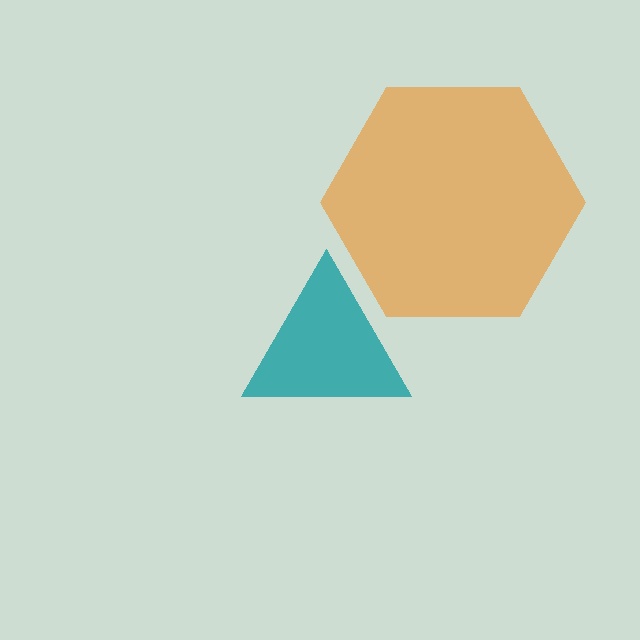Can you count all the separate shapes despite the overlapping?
Yes, there are 2 separate shapes.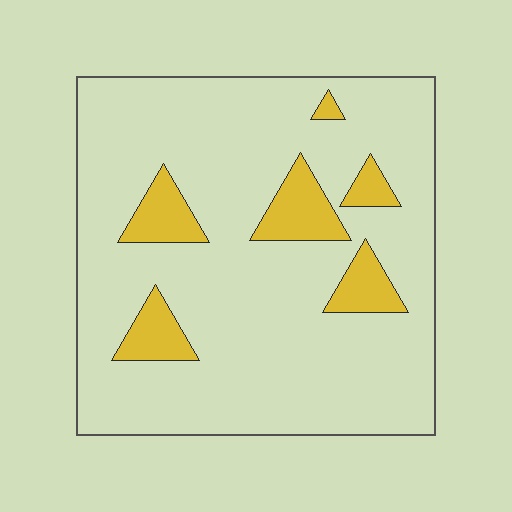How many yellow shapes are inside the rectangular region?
6.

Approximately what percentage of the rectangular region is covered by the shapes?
Approximately 15%.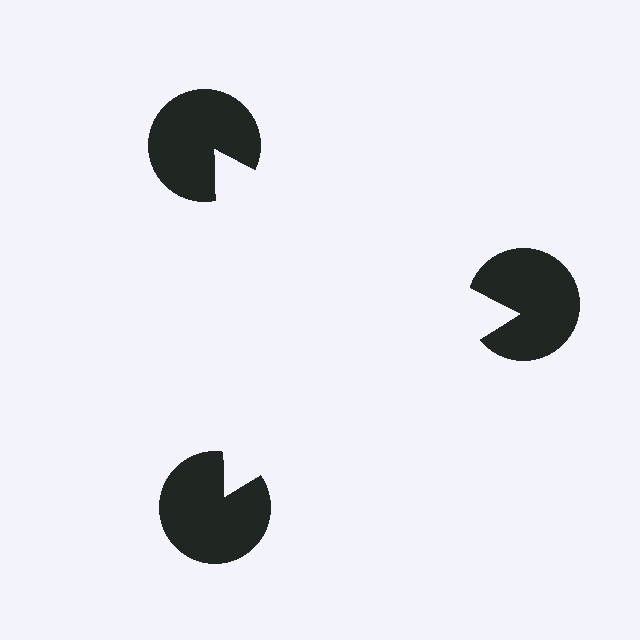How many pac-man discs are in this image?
There are 3 — one at each vertex of the illusory triangle.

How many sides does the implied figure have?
3 sides.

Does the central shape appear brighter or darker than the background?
It typically appears slightly brighter than the background, even though no actual brightness change is drawn.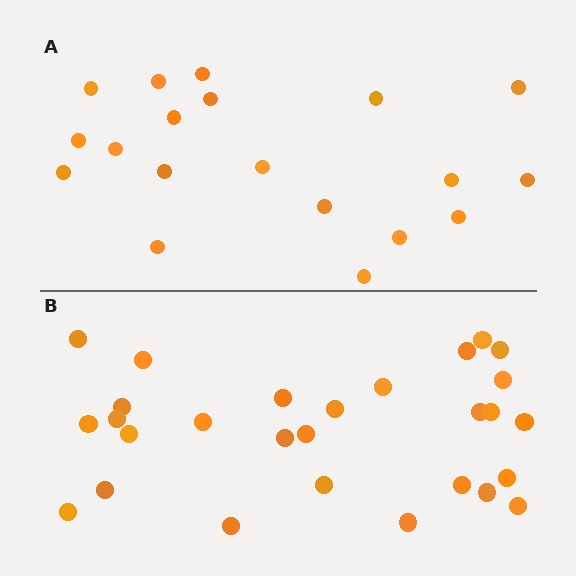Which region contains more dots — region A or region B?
Region B (the bottom region) has more dots.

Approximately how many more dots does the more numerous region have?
Region B has roughly 8 or so more dots than region A.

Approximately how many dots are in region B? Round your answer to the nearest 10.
About 30 dots. (The exact count is 28, which rounds to 30.)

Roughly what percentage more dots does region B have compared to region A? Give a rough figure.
About 45% more.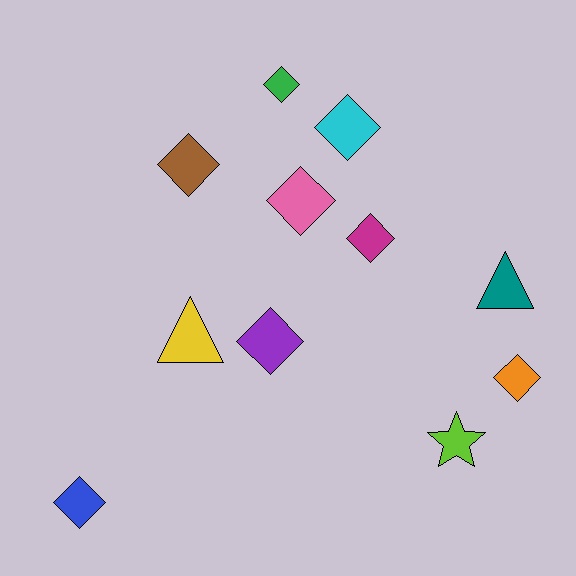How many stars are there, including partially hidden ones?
There is 1 star.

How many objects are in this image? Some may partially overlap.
There are 11 objects.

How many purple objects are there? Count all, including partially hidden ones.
There is 1 purple object.